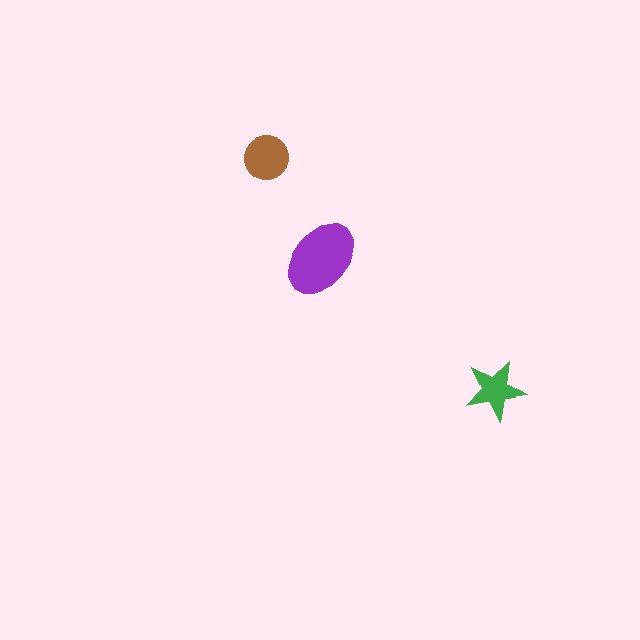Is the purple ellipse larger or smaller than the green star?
Larger.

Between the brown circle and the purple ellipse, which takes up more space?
The purple ellipse.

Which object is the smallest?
The green star.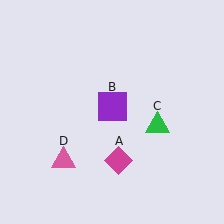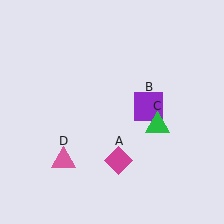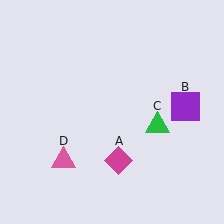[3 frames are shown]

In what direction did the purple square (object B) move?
The purple square (object B) moved right.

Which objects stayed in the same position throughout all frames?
Magenta diamond (object A) and green triangle (object C) and pink triangle (object D) remained stationary.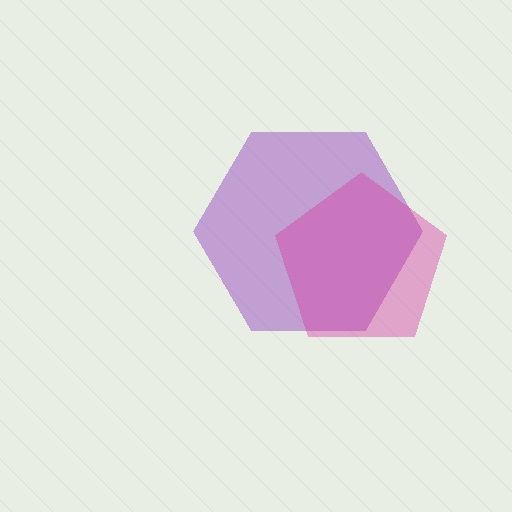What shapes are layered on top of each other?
The layered shapes are: a purple hexagon, a magenta pentagon.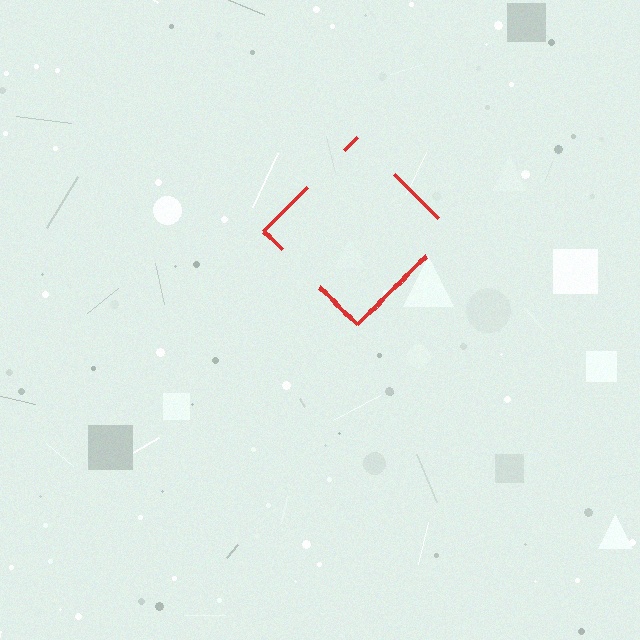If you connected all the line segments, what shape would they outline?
They would outline a diamond.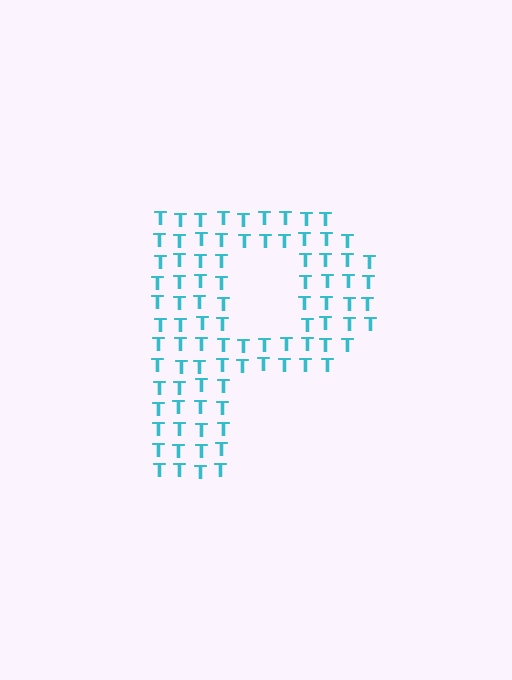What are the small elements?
The small elements are letter T's.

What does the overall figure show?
The overall figure shows the letter P.